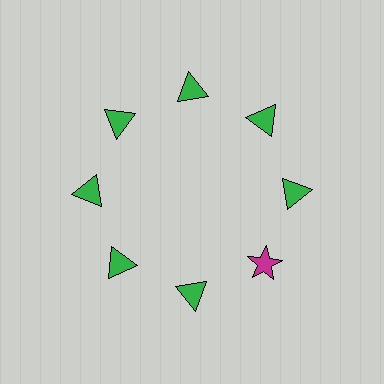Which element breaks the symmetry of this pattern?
The magenta star at roughly the 4 o'clock position breaks the symmetry. All other shapes are green triangles.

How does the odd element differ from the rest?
It differs in both color (magenta instead of green) and shape (star instead of triangle).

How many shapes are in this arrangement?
There are 8 shapes arranged in a ring pattern.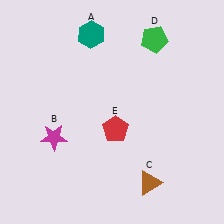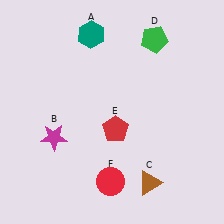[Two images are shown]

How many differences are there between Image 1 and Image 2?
There is 1 difference between the two images.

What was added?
A red circle (F) was added in Image 2.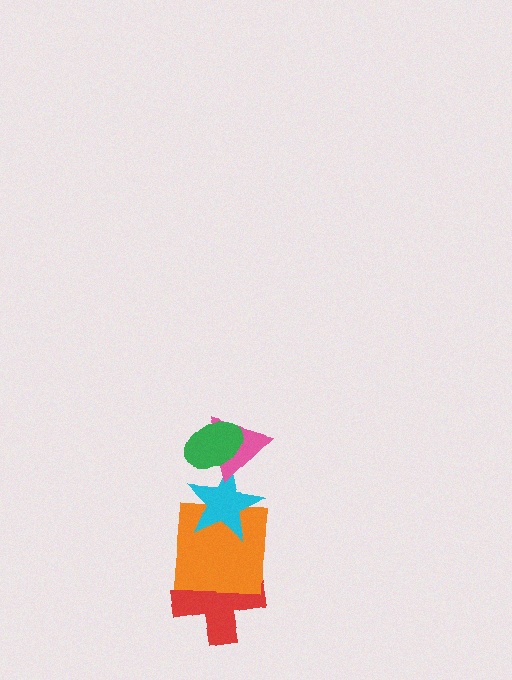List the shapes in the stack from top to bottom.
From top to bottom: the green ellipse, the pink triangle, the cyan star, the orange square, the red cross.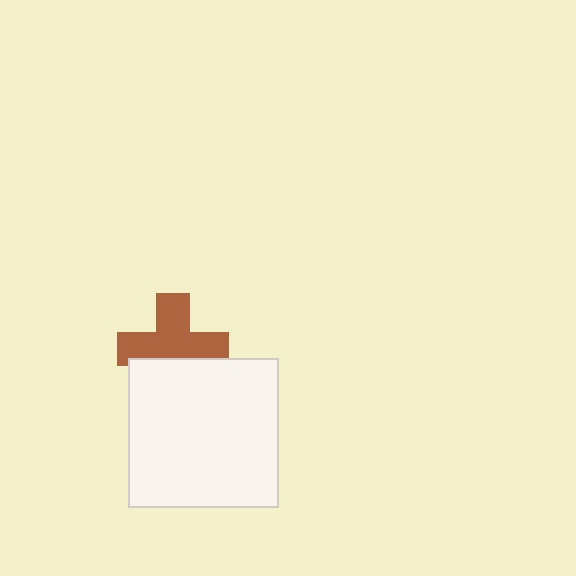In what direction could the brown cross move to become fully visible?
The brown cross could move up. That would shift it out from behind the white square entirely.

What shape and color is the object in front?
The object in front is a white square.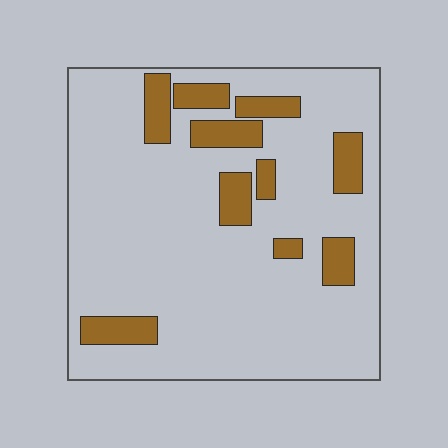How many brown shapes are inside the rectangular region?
10.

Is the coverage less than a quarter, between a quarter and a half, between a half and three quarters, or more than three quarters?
Less than a quarter.